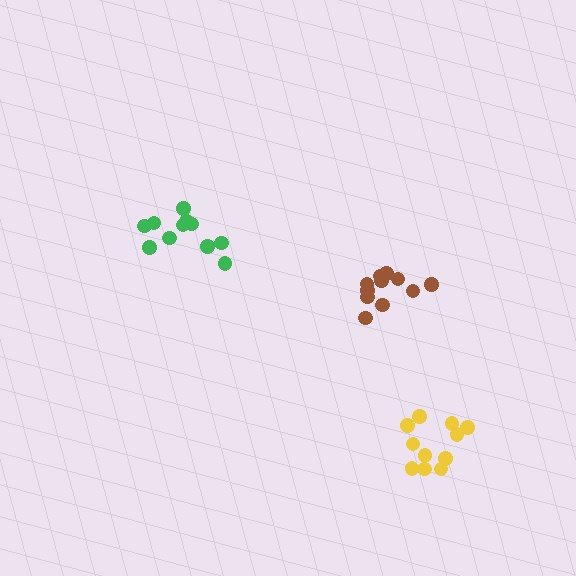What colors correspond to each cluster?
The clusters are colored: brown, yellow, green.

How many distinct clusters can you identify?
There are 3 distinct clusters.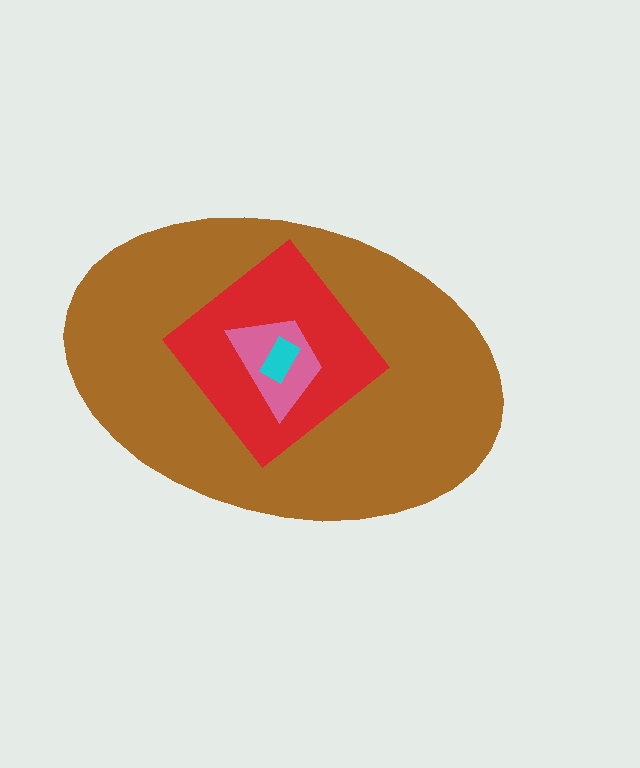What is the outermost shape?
The brown ellipse.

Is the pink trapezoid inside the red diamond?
Yes.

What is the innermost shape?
The cyan rectangle.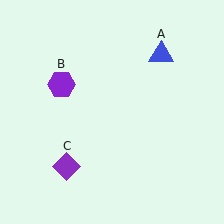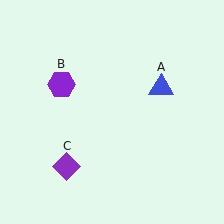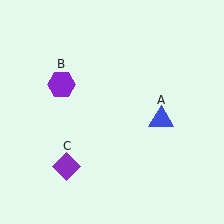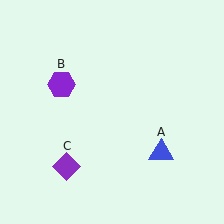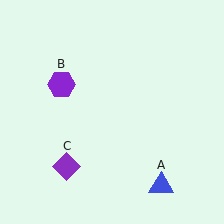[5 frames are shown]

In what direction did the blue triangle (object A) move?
The blue triangle (object A) moved down.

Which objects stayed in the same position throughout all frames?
Purple hexagon (object B) and purple diamond (object C) remained stationary.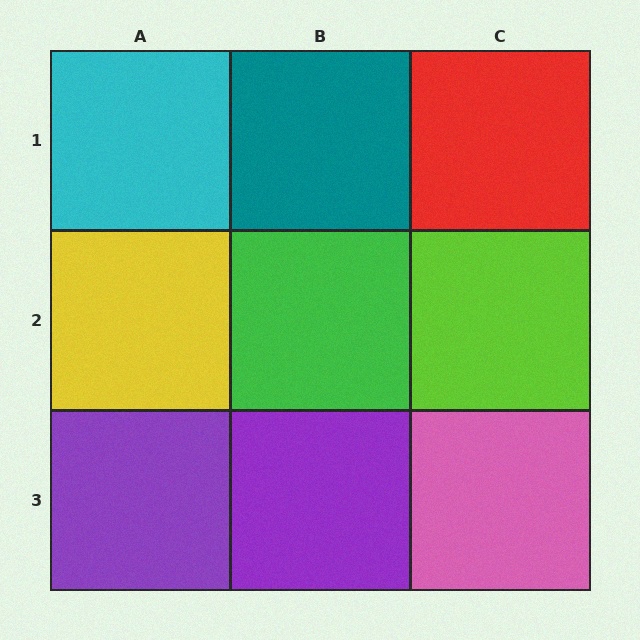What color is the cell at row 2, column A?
Yellow.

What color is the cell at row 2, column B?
Green.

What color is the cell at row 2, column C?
Lime.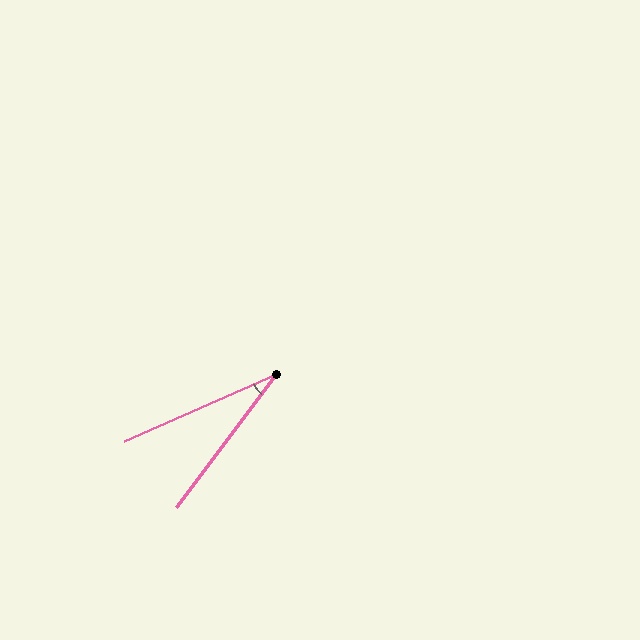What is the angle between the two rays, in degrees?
Approximately 29 degrees.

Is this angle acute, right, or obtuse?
It is acute.